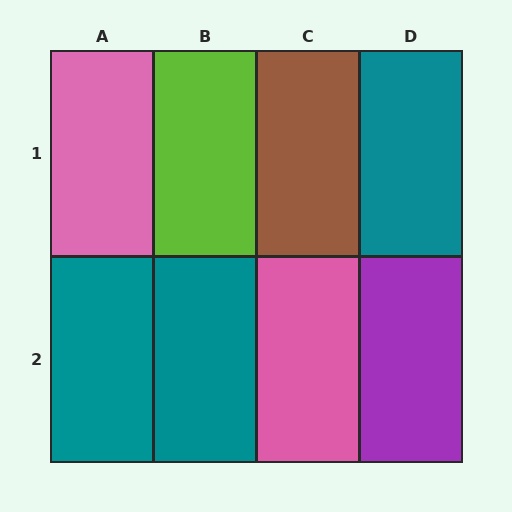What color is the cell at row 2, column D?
Purple.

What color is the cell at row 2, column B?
Teal.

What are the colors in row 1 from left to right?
Pink, lime, brown, teal.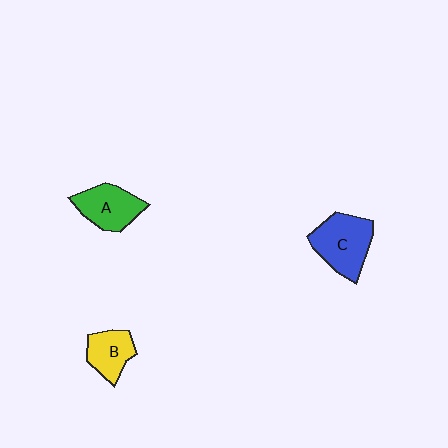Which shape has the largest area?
Shape C (blue).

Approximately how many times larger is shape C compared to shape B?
Approximately 1.5 times.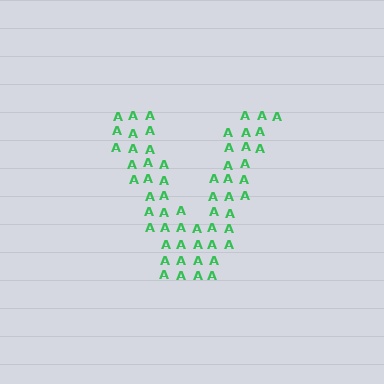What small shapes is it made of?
It is made of small letter A's.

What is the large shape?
The large shape is the letter V.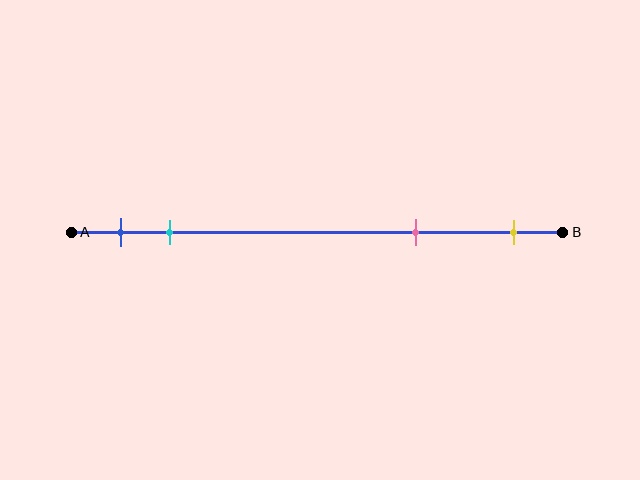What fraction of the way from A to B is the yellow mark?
The yellow mark is approximately 90% (0.9) of the way from A to B.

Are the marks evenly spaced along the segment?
No, the marks are not evenly spaced.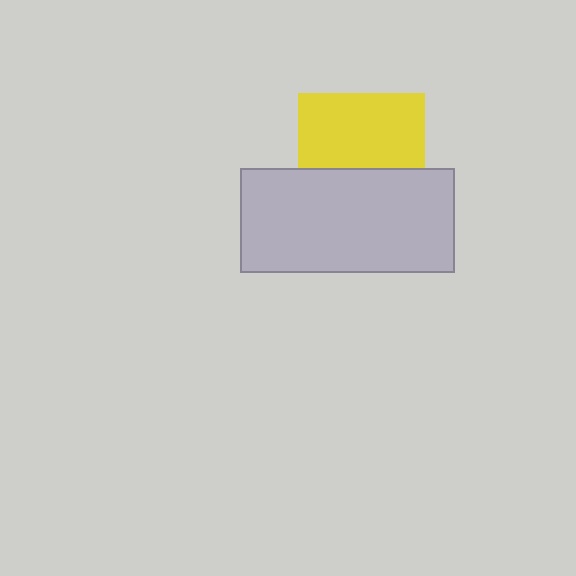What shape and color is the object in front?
The object in front is a light gray rectangle.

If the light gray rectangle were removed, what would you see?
You would see the complete yellow square.